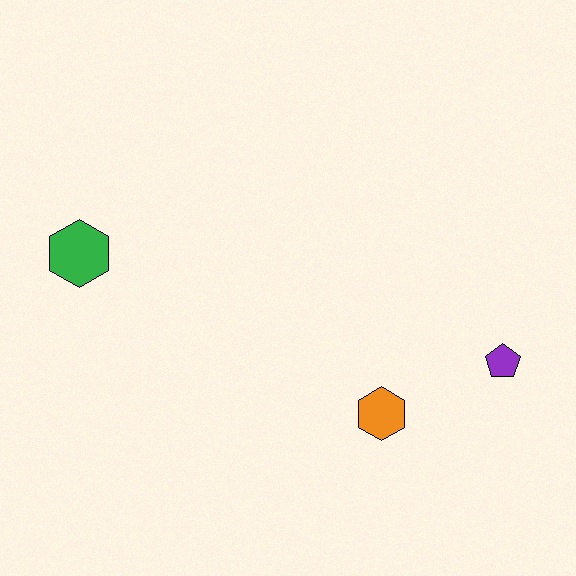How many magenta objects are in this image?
There are no magenta objects.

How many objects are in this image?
There are 3 objects.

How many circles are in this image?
There are no circles.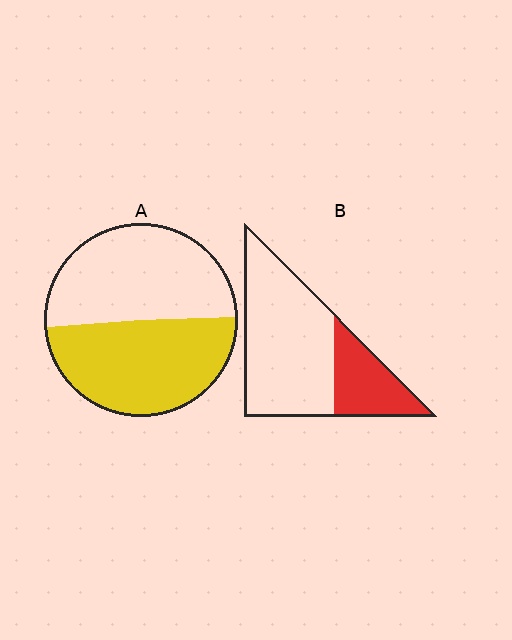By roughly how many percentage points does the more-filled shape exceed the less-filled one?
By roughly 20 percentage points (A over B).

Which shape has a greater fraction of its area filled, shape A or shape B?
Shape A.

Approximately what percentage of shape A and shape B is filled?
A is approximately 50% and B is approximately 30%.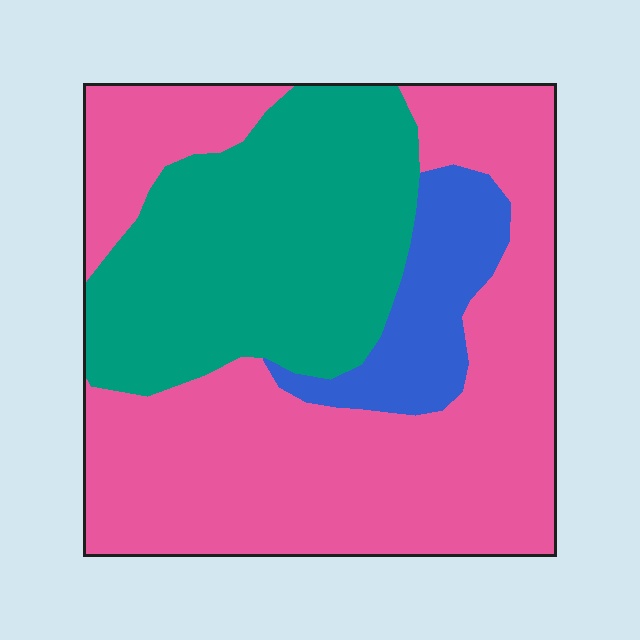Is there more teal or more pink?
Pink.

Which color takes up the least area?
Blue, at roughly 10%.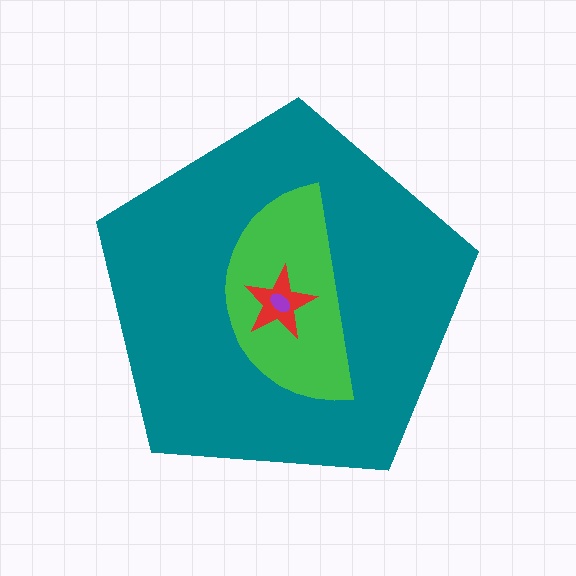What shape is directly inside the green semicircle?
The red star.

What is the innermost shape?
The purple ellipse.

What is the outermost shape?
The teal pentagon.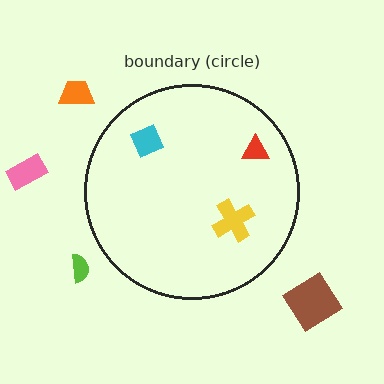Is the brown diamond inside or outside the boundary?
Outside.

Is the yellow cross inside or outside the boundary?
Inside.